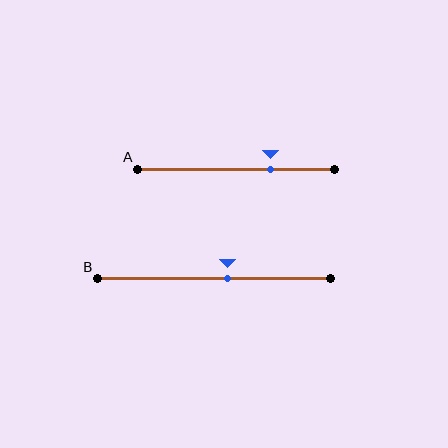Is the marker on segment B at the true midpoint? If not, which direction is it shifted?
No, the marker on segment B is shifted to the right by about 5% of the segment length.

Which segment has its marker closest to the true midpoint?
Segment B has its marker closest to the true midpoint.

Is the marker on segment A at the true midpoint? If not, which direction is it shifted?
No, the marker on segment A is shifted to the right by about 17% of the segment length.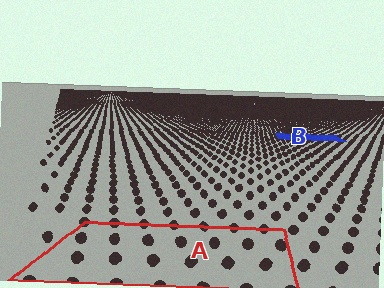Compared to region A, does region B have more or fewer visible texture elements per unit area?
Region B has more texture elements per unit area — they are packed more densely because it is farther away.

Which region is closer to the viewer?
Region A is closer. The texture elements there are larger and more spread out.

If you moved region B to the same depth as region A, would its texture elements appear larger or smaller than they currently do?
They would appear larger. At a closer depth, the same texture elements are projected at a bigger on-screen size.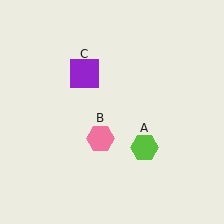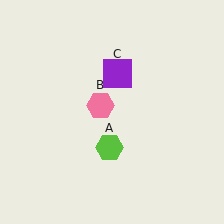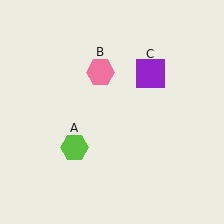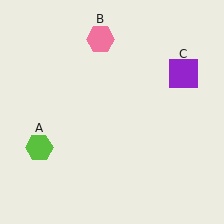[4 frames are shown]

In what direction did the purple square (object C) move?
The purple square (object C) moved right.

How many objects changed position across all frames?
3 objects changed position: lime hexagon (object A), pink hexagon (object B), purple square (object C).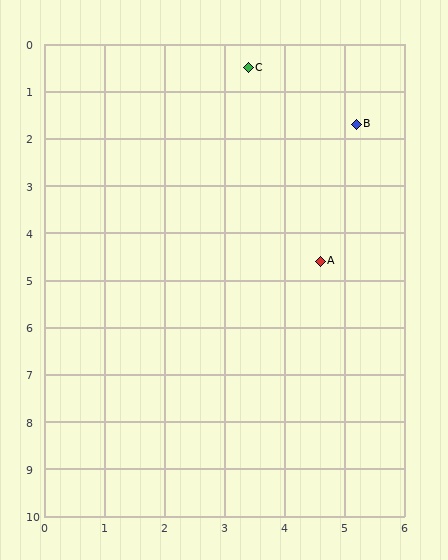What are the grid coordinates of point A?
Point A is at approximately (4.6, 4.6).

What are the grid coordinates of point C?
Point C is at approximately (3.4, 0.5).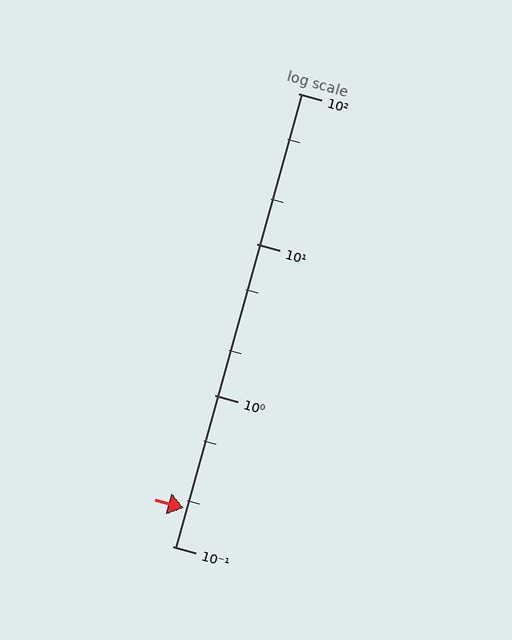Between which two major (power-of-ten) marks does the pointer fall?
The pointer is between 0.1 and 1.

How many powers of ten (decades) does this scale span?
The scale spans 3 decades, from 0.1 to 100.